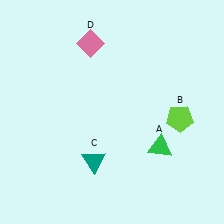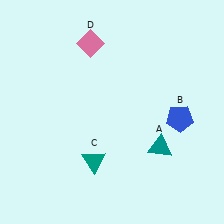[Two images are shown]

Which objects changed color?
A changed from green to teal. B changed from lime to blue.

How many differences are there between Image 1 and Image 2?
There are 2 differences between the two images.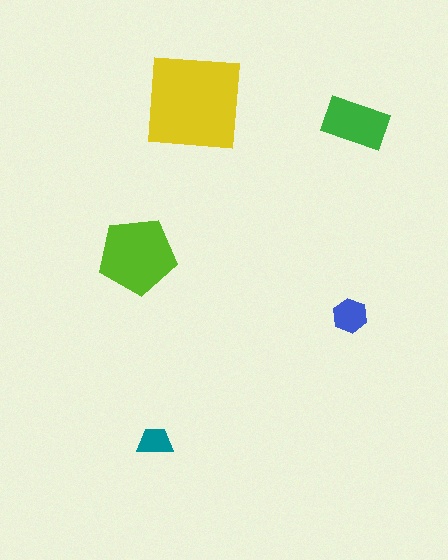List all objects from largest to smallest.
The yellow square, the lime pentagon, the green rectangle, the blue hexagon, the teal trapezoid.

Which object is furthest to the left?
The lime pentagon is leftmost.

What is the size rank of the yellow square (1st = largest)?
1st.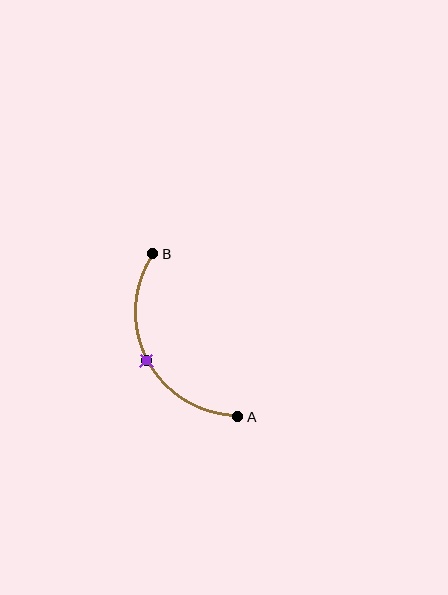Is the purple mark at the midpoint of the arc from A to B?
Yes. The purple mark lies on the arc at equal arc-length from both A and B — it is the arc midpoint.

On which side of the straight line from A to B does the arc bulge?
The arc bulges to the left of the straight line connecting A and B.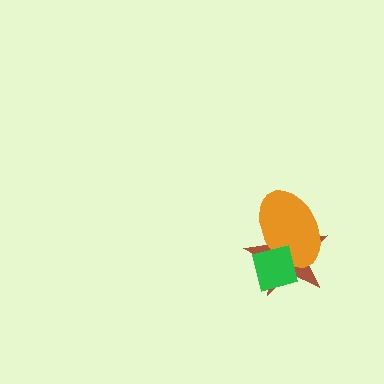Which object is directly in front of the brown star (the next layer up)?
The orange ellipse is directly in front of the brown star.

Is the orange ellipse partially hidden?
Yes, it is partially covered by another shape.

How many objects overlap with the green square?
2 objects overlap with the green square.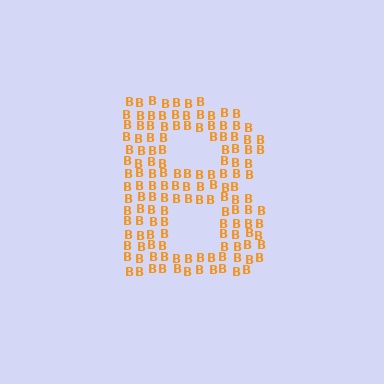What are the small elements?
The small elements are letter B's.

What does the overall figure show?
The overall figure shows the letter B.